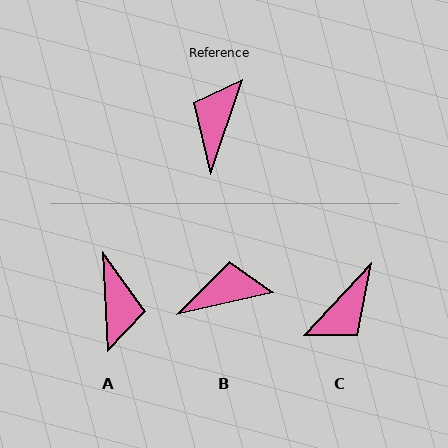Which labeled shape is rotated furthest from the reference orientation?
A, about 158 degrees away.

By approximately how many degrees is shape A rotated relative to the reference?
Approximately 158 degrees clockwise.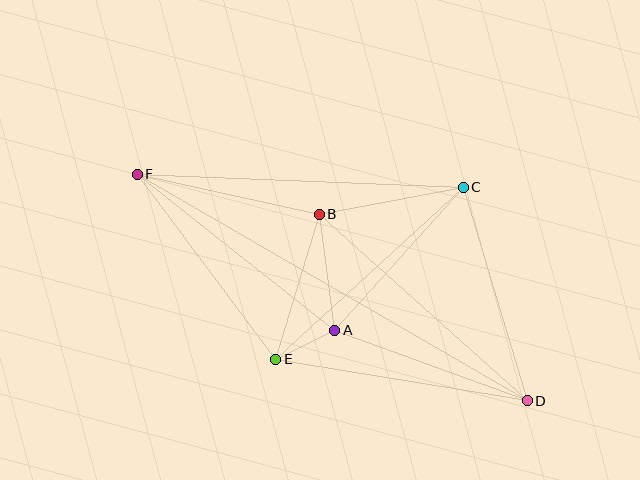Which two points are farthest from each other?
Points D and F are farthest from each other.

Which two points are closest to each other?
Points A and E are closest to each other.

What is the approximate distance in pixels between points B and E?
The distance between B and E is approximately 151 pixels.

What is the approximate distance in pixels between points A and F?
The distance between A and F is approximately 252 pixels.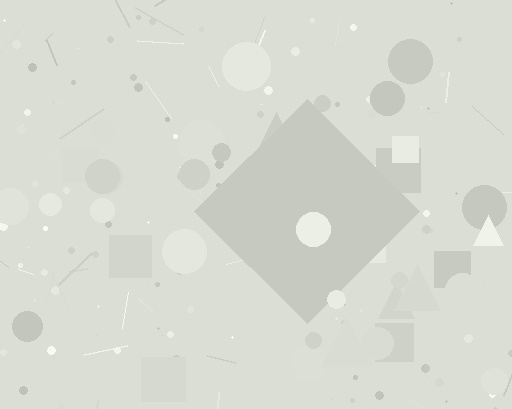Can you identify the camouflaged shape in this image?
The camouflaged shape is a diamond.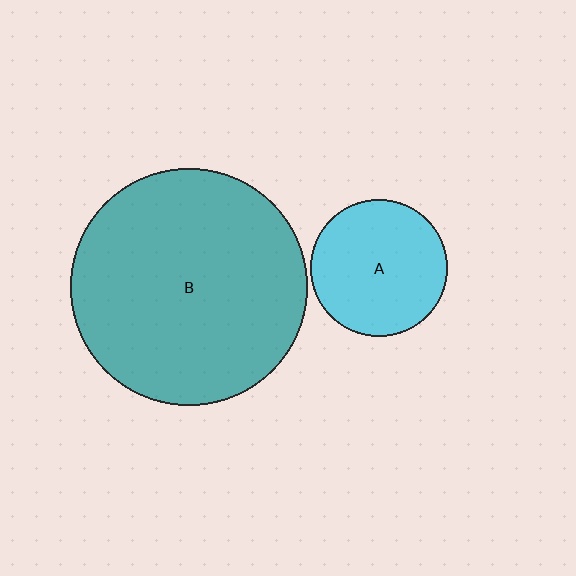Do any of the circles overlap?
No, none of the circles overlap.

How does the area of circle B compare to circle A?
Approximately 3.0 times.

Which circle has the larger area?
Circle B (teal).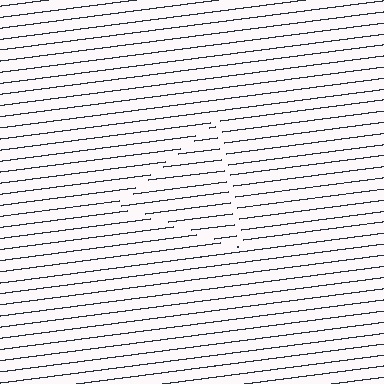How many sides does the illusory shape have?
3 sides — the line-ends trace a triangle.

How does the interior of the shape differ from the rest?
The interior of the shape contains the same grating, shifted by half a period — the contour is defined by the phase discontinuity where line-ends from the inner and outer gratings abut.